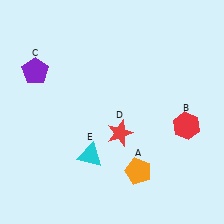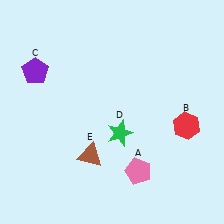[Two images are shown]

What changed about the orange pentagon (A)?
In Image 1, A is orange. In Image 2, it changed to pink.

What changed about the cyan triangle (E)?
In Image 1, E is cyan. In Image 2, it changed to brown.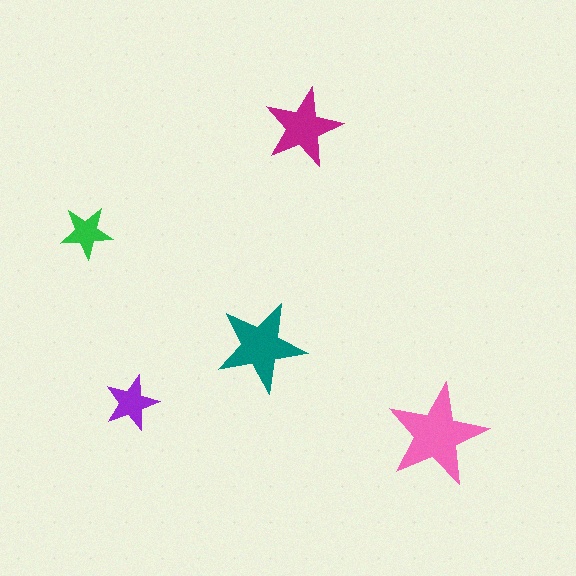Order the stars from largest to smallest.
the pink one, the teal one, the magenta one, the purple one, the green one.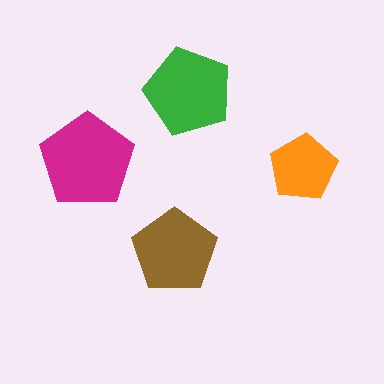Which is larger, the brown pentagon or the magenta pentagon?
The magenta one.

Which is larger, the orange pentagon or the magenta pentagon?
The magenta one.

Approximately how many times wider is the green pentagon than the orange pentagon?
About 1.5 times wider.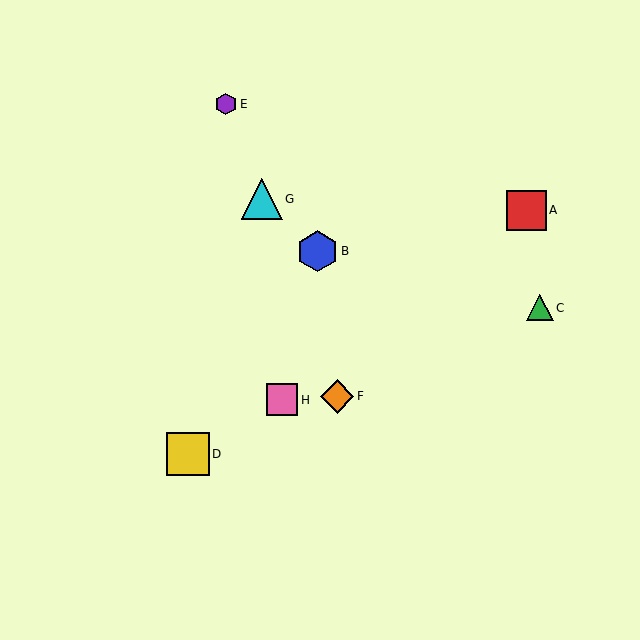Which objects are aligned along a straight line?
Objects E, F, G are aligned along a straight line.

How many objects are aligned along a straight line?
3 objects (E, F, G) are aligned along a straight line.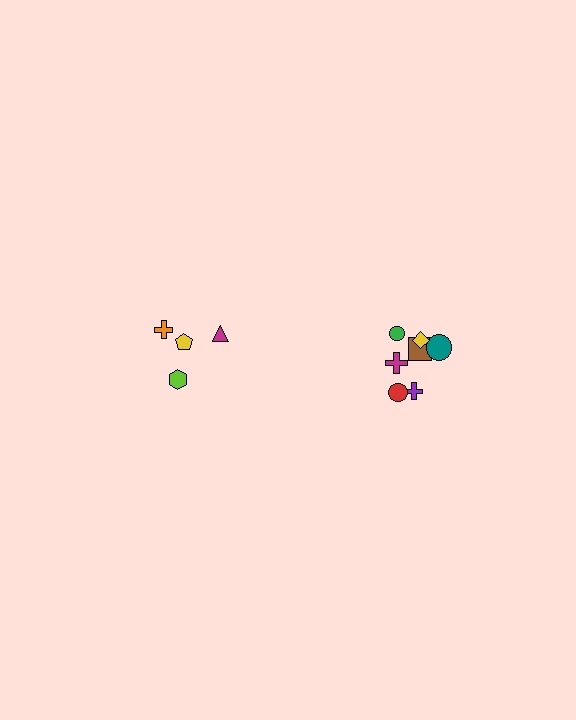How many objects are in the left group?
There are 4 objects.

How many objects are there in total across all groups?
There are 12 objects.